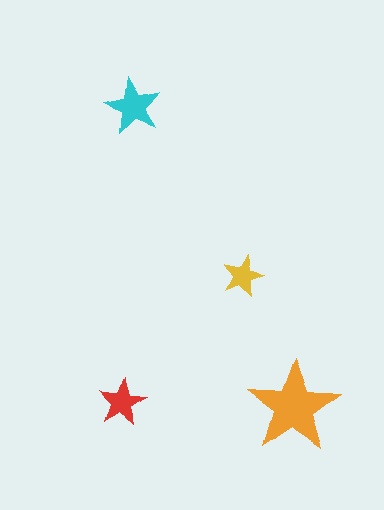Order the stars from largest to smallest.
the orange one, the cyan one, the red one, the yellow one.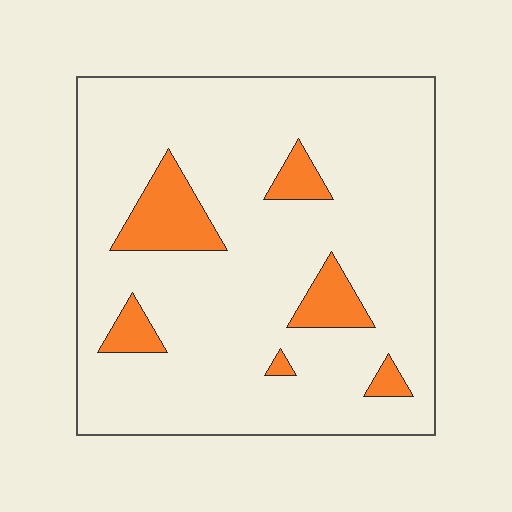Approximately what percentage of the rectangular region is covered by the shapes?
Approximately 10%.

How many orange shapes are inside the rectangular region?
6.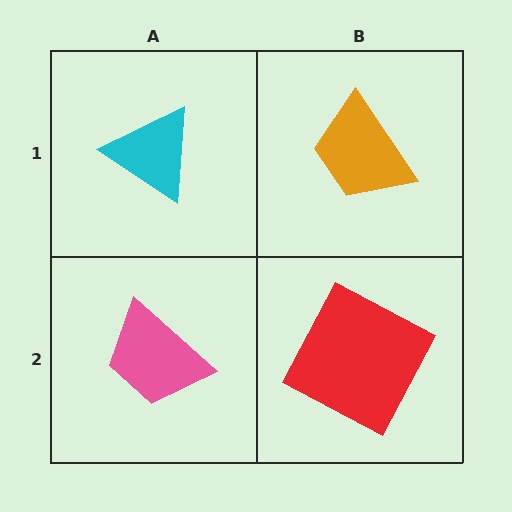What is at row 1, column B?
An orange trapezoid.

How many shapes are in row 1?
2 shapes.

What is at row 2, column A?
A pink trapezoid.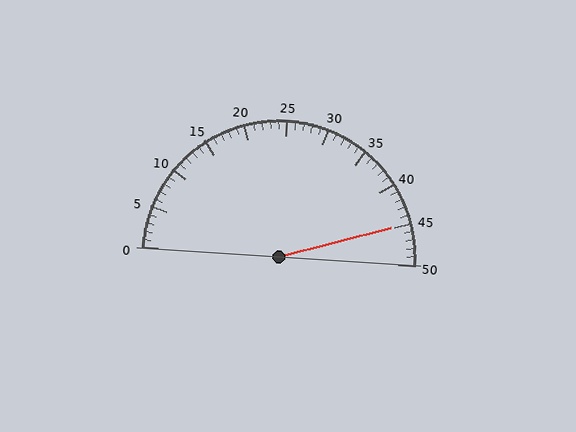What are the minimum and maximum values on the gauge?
The gauge ranges from 0 to 50.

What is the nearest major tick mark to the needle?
The nearest major tick mark is 45.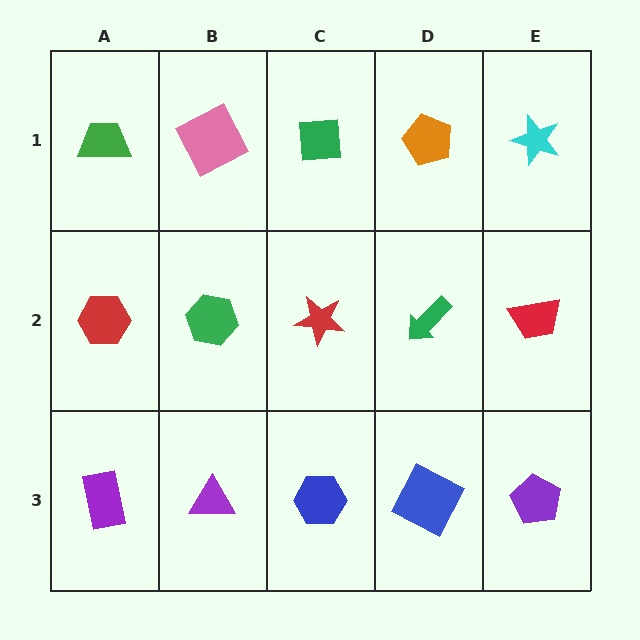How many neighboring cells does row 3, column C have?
3.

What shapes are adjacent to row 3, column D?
A green arrow (row 2, column D), a blue hexagon (row 3, column C), a purple pentagon (row 3, column E).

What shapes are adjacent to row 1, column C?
A red star (row 2, column C), a pink square (row 1, column B), an orange pentagon (row 1, column D).